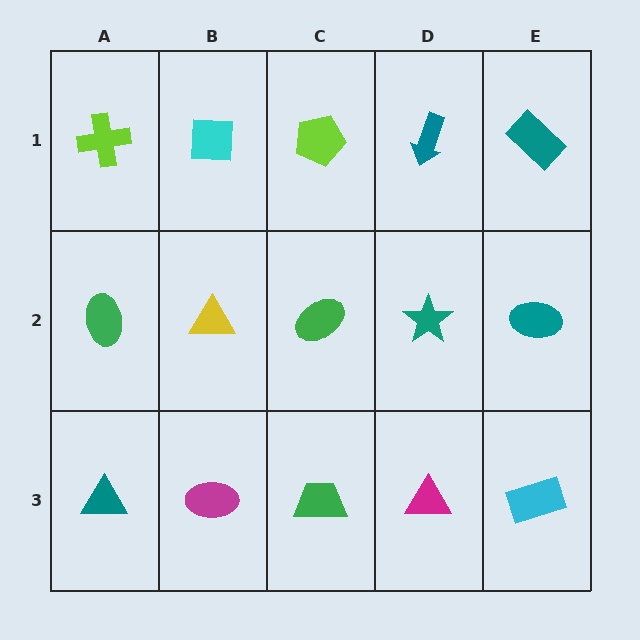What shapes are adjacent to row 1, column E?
A teal ellipse (row 2, column E), a teal arrow (row 1, column D).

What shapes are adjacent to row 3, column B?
A yellow triangle (row 2, column B), a teal triangle (row 3, column A), a green trapezoid (row 3, column C).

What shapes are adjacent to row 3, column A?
A green ellipse (row 2, column A), a magenta ellipse (row 3, column B).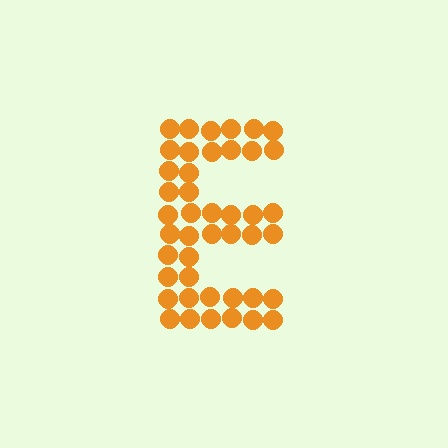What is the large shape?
The large shape is the letter E.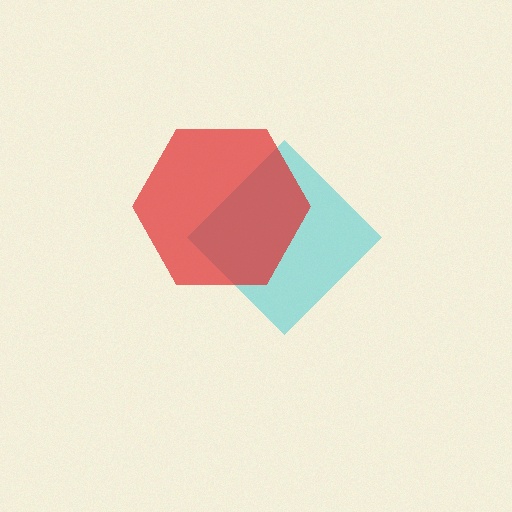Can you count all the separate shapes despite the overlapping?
Yes, there are 2 separate shapes.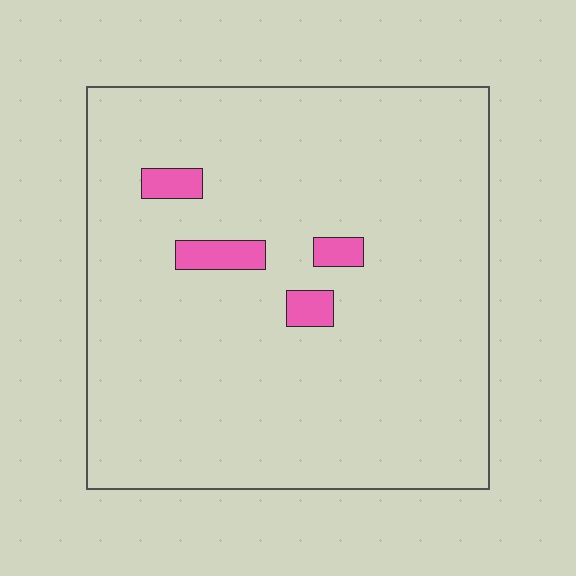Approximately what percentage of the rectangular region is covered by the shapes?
Approximately 5%.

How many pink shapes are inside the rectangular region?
4.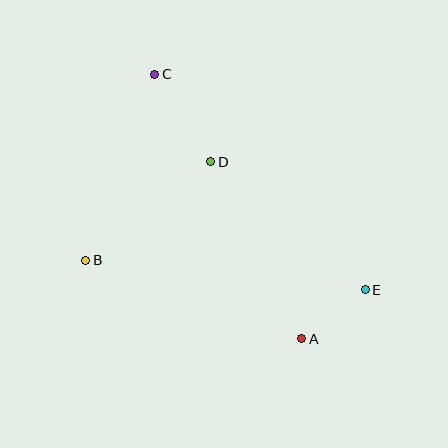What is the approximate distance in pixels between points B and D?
The distance between B and D is approximately 159 pixels.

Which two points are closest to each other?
Points A and E are closest to each other.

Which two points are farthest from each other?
Points A and C are farthest from each other.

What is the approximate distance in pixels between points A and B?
The distance between A and B is approximately 230 pixels.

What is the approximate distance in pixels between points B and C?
The distance between B and C is approximately 198 pixels.